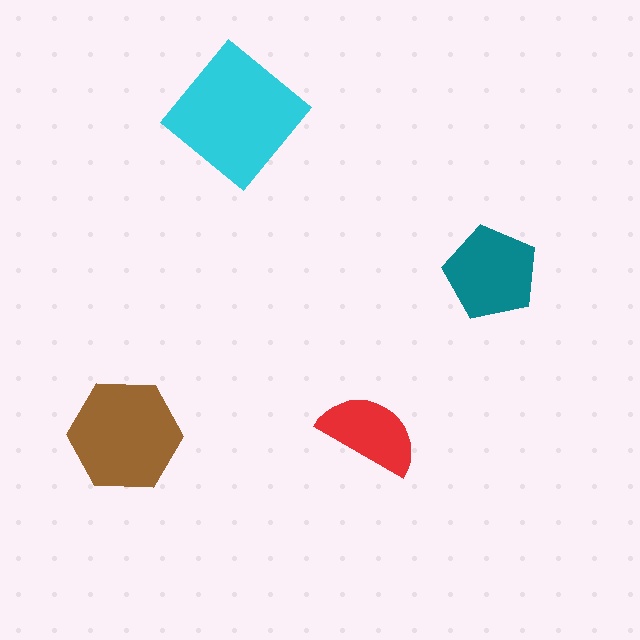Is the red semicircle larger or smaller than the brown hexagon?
Smaller.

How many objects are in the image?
There are 4 objects in the image.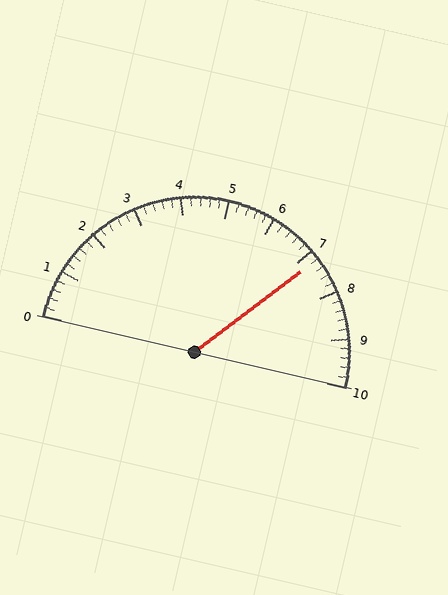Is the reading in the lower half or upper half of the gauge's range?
The reading is in the upper half of the range (0 to 10).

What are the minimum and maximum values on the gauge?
The gauge ranges from 0 to 10.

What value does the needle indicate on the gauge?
The needle indicates approximately 7.2.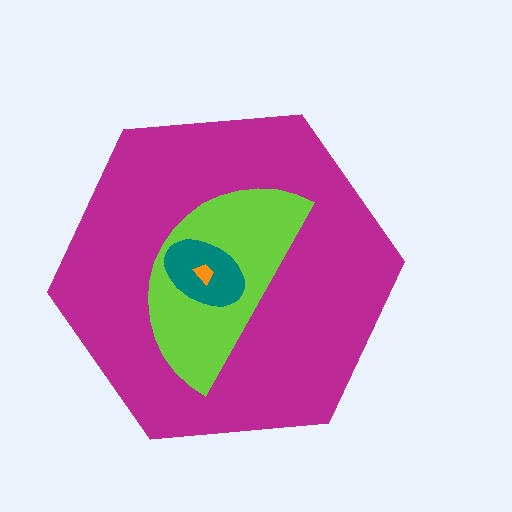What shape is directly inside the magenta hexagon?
The lime semicircle.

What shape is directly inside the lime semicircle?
The teal ellipse.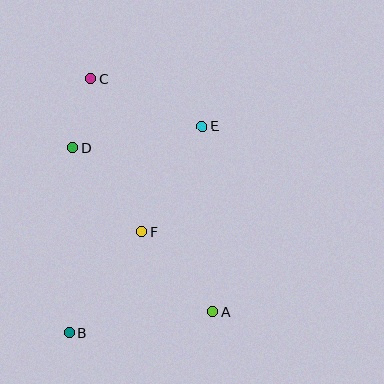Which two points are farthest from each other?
Points A and C are farthest from each other.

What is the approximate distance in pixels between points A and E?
The distance between A and E is approximately 186 pixels.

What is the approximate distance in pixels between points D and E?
The distance between D and E is approximately 132 pixels.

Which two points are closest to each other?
Points C and D are closest to each other.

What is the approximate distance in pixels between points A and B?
The distance between A and B is approximately 145 pixels.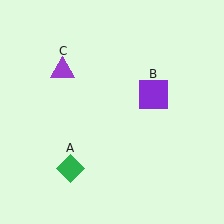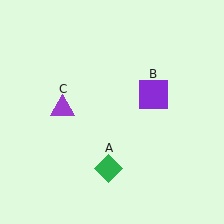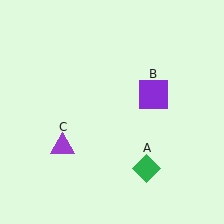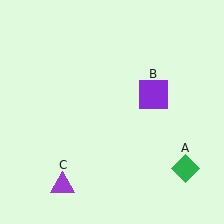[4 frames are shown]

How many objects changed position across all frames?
2 objects changed position: green diamond (object A), purple triangle (object C).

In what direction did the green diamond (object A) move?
The green diamond (object A) moved right.